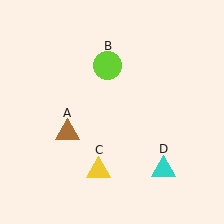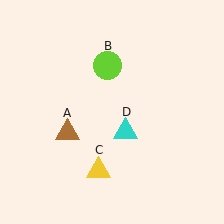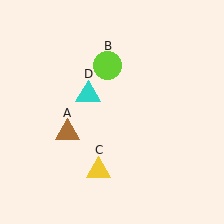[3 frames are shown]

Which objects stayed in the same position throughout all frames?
Brown triangle (object A) and lime circle (object B) and yellow triangle (object C) remained stationary.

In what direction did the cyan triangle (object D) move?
The cyan triangle (object D) moved up and to the left.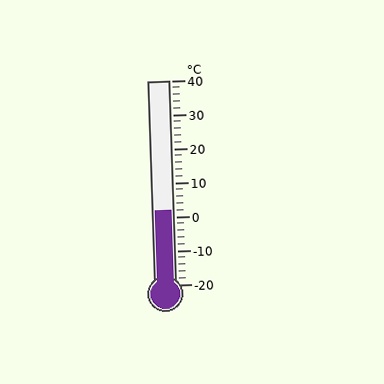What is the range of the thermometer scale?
The thermometer scale ranges from -20°C to 40°C.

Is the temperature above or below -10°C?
The temperature is above -10°C.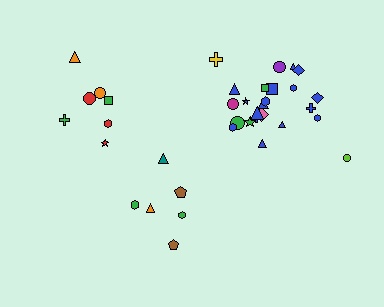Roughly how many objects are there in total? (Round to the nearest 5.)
Roughly 40 objects in total.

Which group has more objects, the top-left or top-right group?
The top-right group.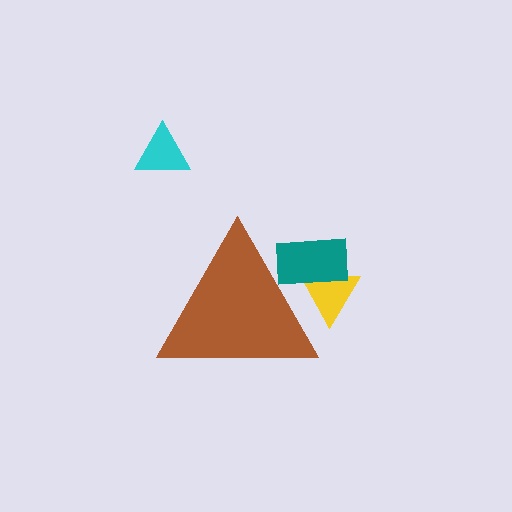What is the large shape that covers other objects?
A brown triangle.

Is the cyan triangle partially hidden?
No, the cyan triangle is fully visible.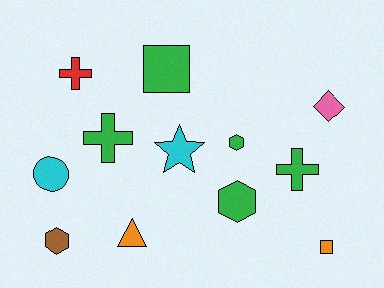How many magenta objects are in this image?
There are no magenta objects.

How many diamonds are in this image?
There is 1 diamond.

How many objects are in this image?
There are 12 objects.